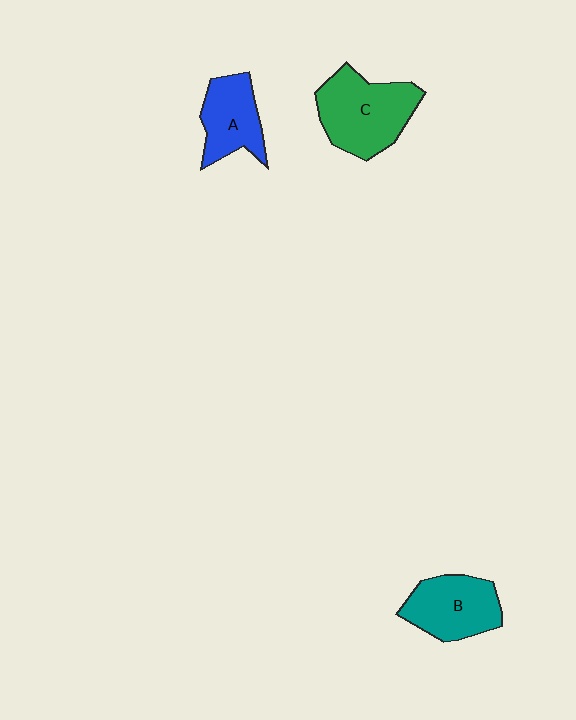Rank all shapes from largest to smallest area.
From largest to smallest: C (green), B (teal), A (blue).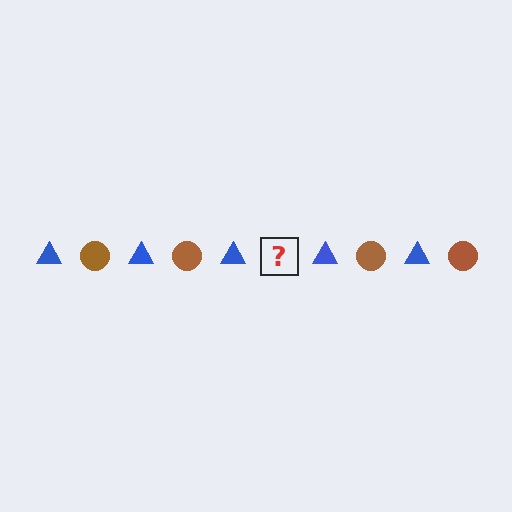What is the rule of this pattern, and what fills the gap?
The rule is that the pattern alternates between blue triangle and brown circle. The gap should be filled with a brown circle.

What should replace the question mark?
The question mark should be replaced with a brown circle.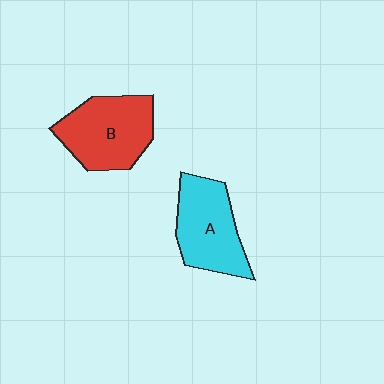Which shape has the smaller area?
Shape A (cyan).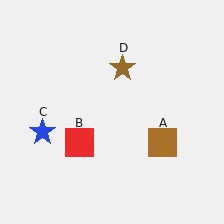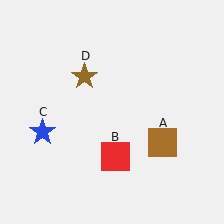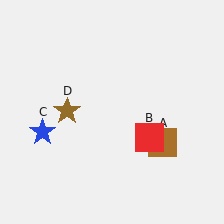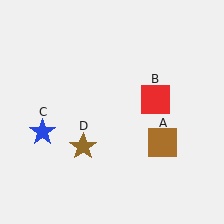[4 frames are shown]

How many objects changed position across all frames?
2 objects changed position: red square (object B), brown star (object D).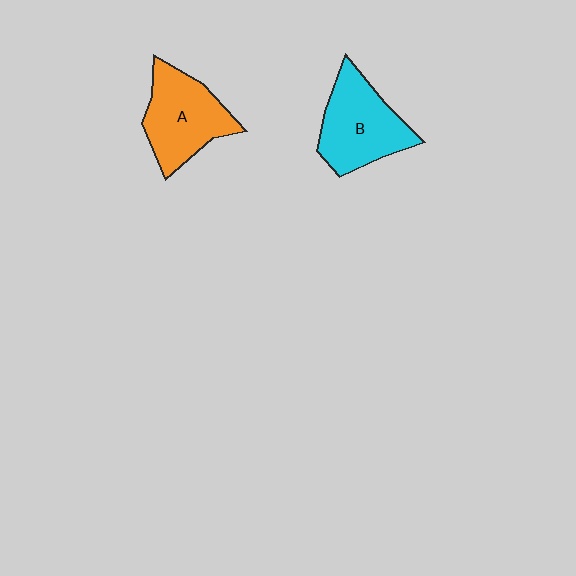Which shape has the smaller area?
Shape A (orange).